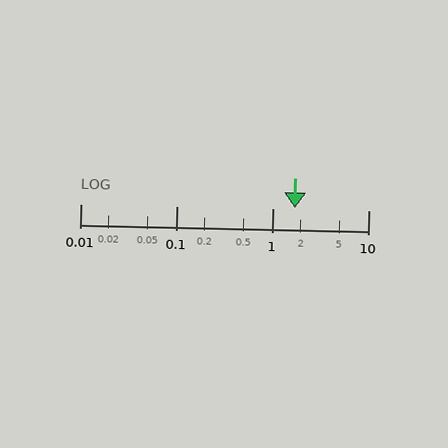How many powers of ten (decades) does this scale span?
The scale spans 3 decades, from 0.01 to 10.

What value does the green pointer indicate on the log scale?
The pointer indicates approximately 1.7.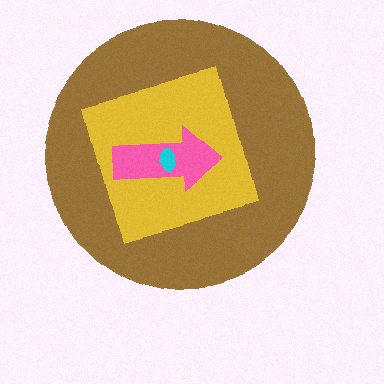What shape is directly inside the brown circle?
The yellow square.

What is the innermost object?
The cyan ellipse.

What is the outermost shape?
The brown circle.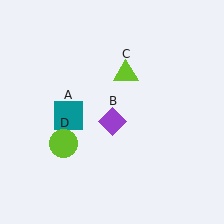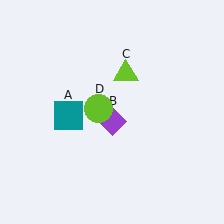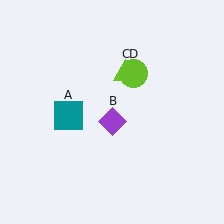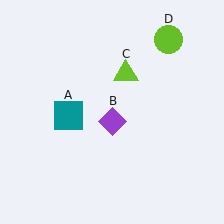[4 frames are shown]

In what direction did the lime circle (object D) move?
The lime circle (object D) moved up and to the right.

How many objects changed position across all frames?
1 object changed position: lime circle (object D).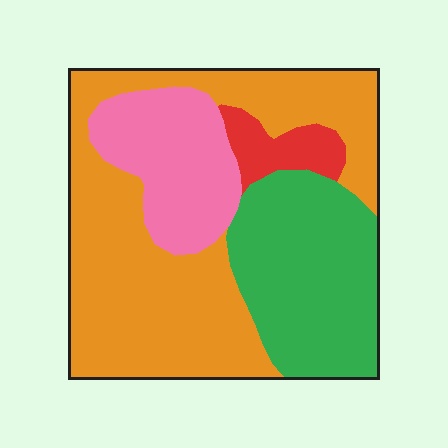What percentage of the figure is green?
Green takes up about one quarter (1/4) of the figure.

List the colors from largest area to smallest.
From largest to smallest: orange, green, pink, red.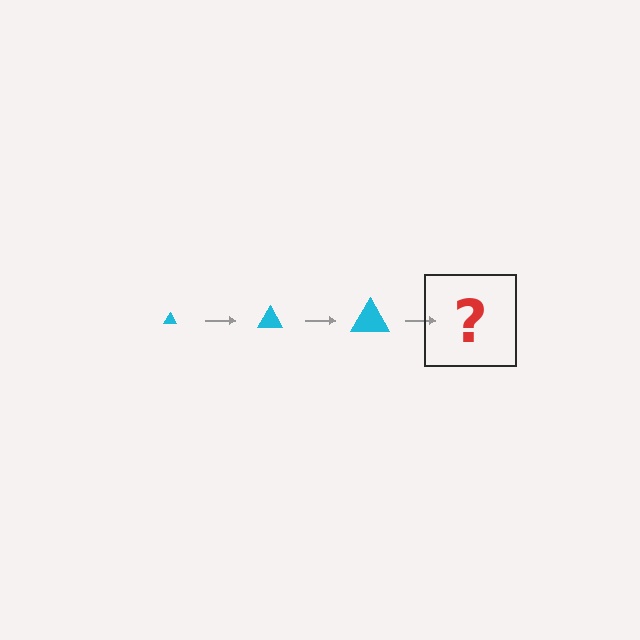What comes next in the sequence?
The next element should be a cyan triangle, larger than the previous one.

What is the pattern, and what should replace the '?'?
The pattern is that the triangle gets progressively larger each step. The '?' should be a cyan triangle, larger than the previous one.